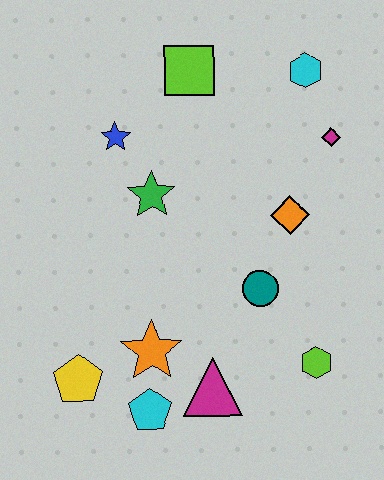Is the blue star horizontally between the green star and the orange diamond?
No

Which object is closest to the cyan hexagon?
The magenta diamond is closest to the cyan hexagon.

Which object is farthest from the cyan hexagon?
The yellow pentagon is farthest from the cyan hexagon.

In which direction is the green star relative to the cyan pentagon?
The green star is above the cyan pentagon.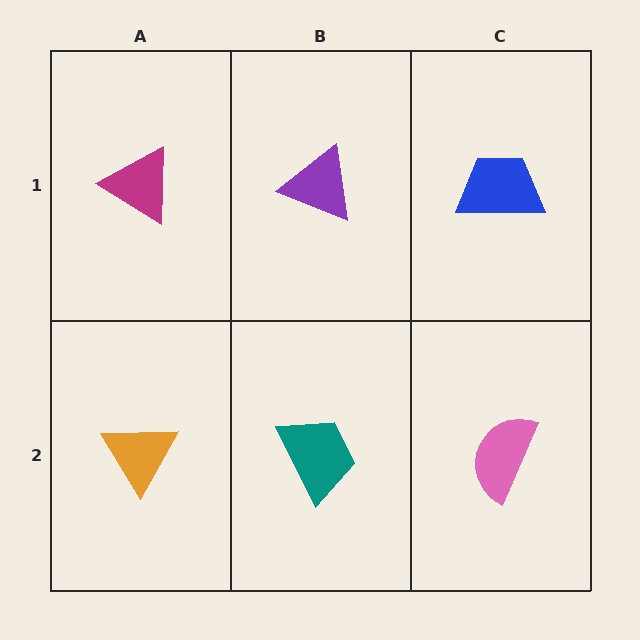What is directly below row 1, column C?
A pink semicircle.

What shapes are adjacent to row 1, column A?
An orange triangle (row 2, column A), a purple triangle (row 1, column B).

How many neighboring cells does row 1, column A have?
2.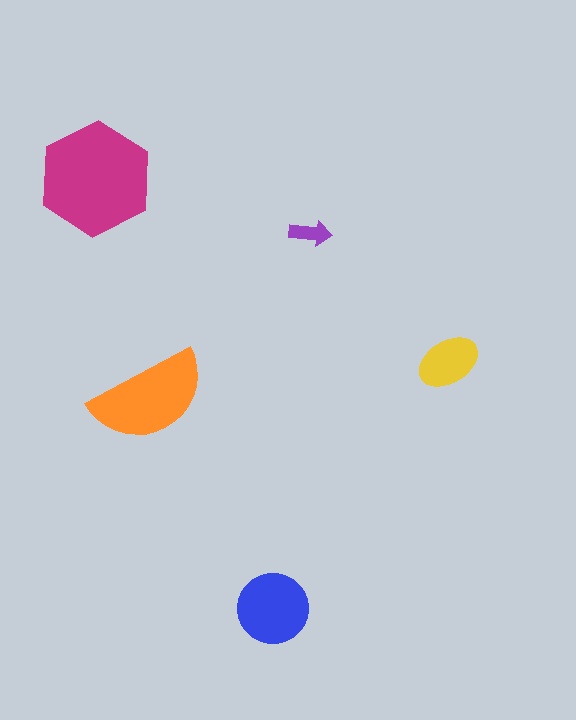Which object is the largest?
The magenta hexagon.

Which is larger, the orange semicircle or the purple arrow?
The orange semicircle.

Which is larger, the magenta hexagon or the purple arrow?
The magenta hexagon.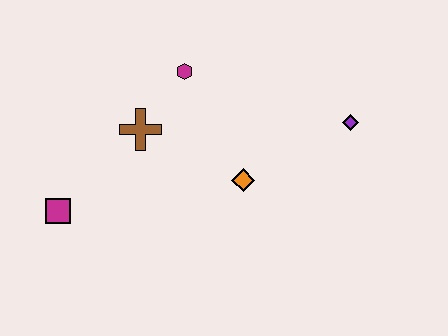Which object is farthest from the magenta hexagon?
The magenta square is farthest from the magenta hexagon.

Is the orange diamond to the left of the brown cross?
No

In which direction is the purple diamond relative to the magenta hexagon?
The purple diamond is to the right of the magenta hexagon.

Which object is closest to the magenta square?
The brown cross is closest to the magenta square.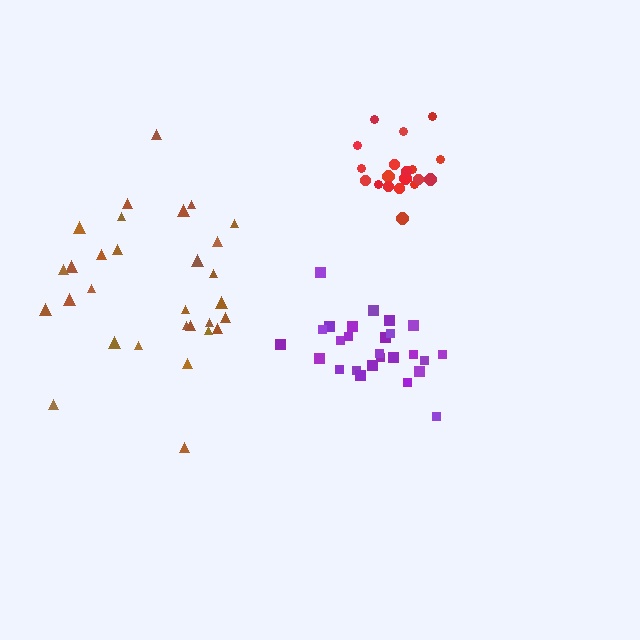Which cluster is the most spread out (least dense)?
Brown.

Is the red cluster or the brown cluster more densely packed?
Red.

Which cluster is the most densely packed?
Red.